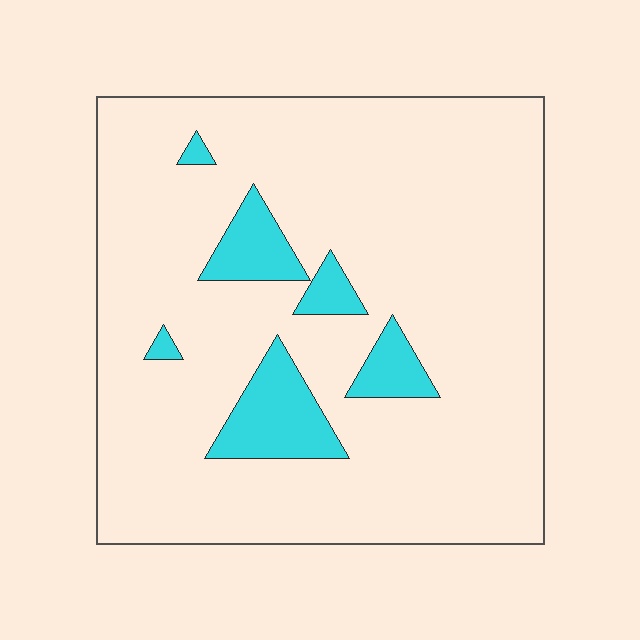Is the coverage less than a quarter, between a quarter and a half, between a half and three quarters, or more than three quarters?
Less than a quarter.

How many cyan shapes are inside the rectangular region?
6.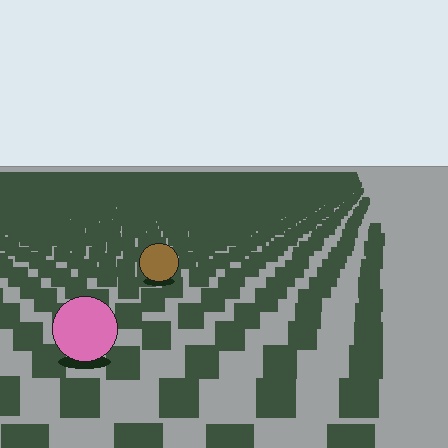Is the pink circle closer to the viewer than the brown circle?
Yes. The pink circle is closer — you can tell from the texture gradient: the ground texture is coarser near it.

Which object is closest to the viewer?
The pink circle is closest. The texture marks near it are larger and more spread out.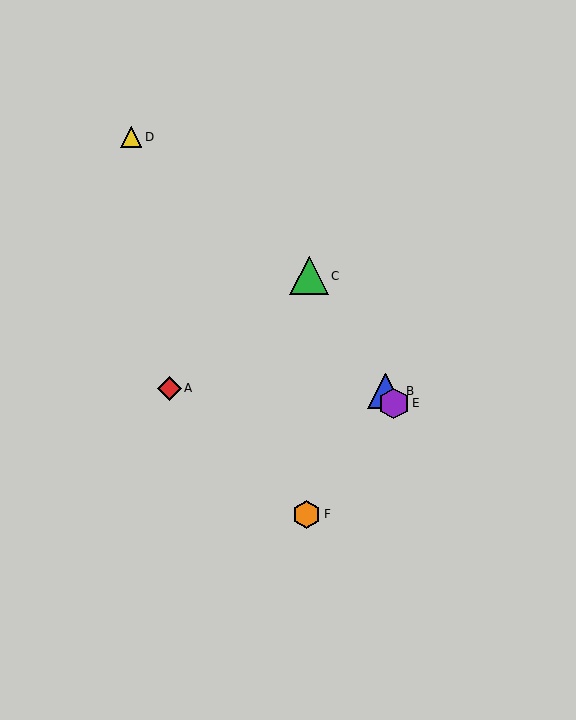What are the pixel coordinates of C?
Object C is at (309, 276).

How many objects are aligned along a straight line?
3 objects (B, C, E) are aligned along a straight line.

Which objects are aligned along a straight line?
Objects B, C, E are aligned along a straight line.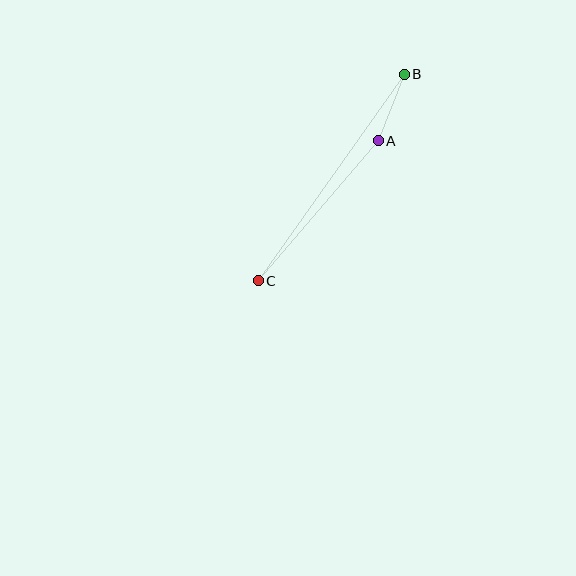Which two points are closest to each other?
Points A and B are closest to each other.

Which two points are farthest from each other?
Points B and C are farthest from each other.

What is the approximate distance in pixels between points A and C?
The distance between A and C is approximately 185 pixels.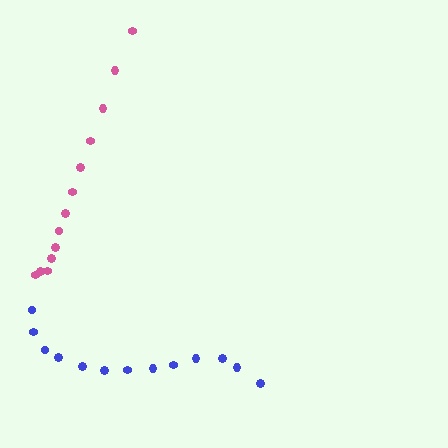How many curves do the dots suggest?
There are 2 distinct paths.